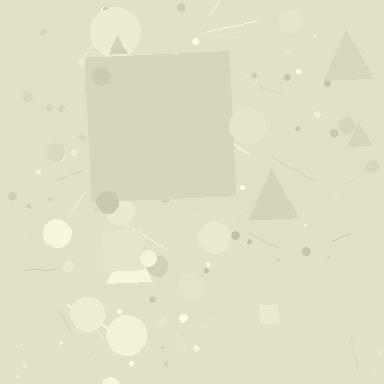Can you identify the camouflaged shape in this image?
The camouflaged shape is a square.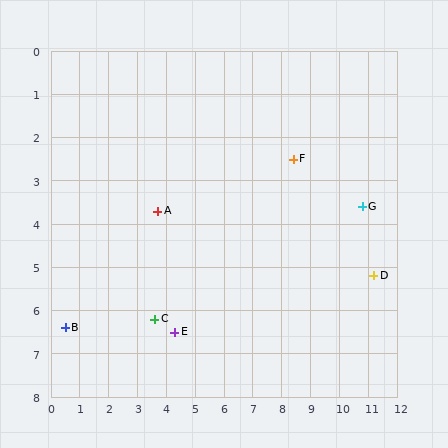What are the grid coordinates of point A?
Point A is at approximately (3.7, 3.7).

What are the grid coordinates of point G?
Point G is at approximately (10.8, 3.6).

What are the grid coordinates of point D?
Point D is at approximately (11.2, 5.2).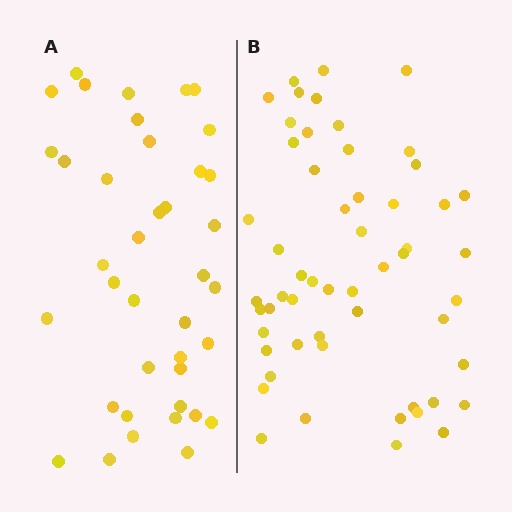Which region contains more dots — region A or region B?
Region B (the right region) has more dots.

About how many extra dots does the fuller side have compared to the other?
Region B has approximately 15 more dots than region A.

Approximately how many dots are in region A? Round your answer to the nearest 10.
About 40 dots. (The exact count is 39, which rounds to 40.)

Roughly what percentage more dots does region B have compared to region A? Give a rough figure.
About 40% more.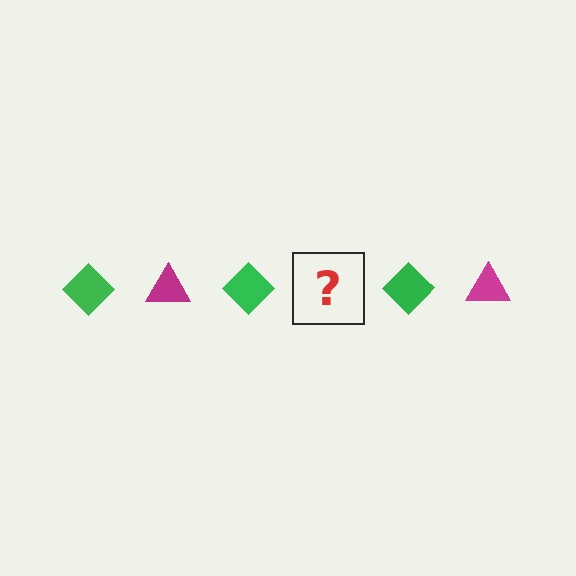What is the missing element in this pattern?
The missing element is a magenta triangle.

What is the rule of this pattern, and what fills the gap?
The rule is that the pattern alternates between green diamond and magenta triangle. The gap should be filled with a magenta triangle.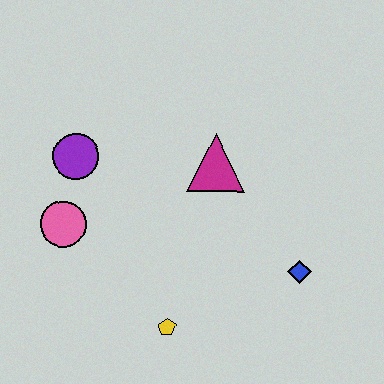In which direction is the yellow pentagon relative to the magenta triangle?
The yellow pentagon is below the magenta triangle.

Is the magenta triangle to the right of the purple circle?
Yes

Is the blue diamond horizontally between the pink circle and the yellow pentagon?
No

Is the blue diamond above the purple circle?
No